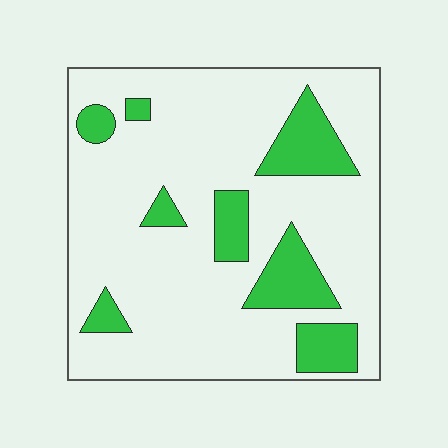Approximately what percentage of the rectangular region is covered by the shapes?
Approximately 20%.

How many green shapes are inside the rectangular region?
8.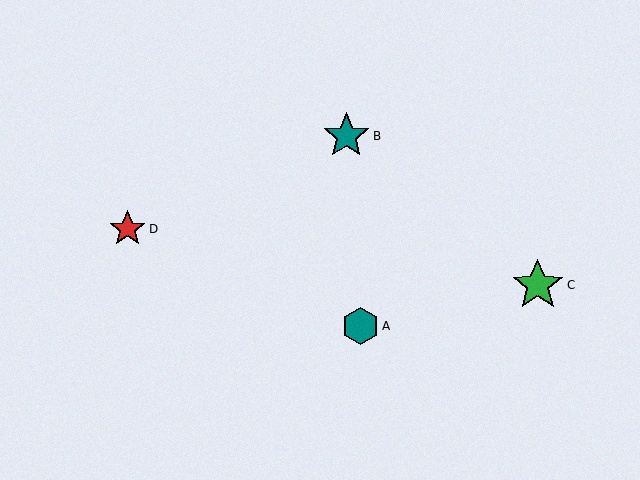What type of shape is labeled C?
Shape C is a green star.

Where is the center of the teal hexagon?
The center of the teal hexagon is at (361, 326).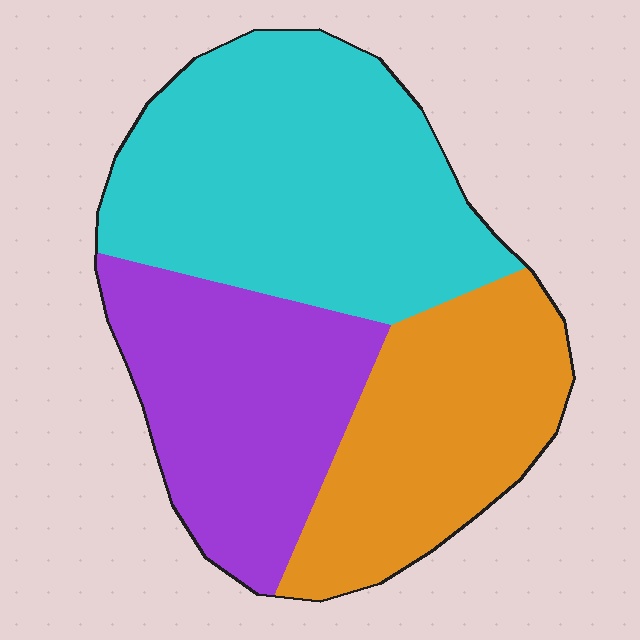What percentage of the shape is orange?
Orange covers around 30% of the shape.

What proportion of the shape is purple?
Purple covers about 30% of the shape.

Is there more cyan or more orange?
Cyan.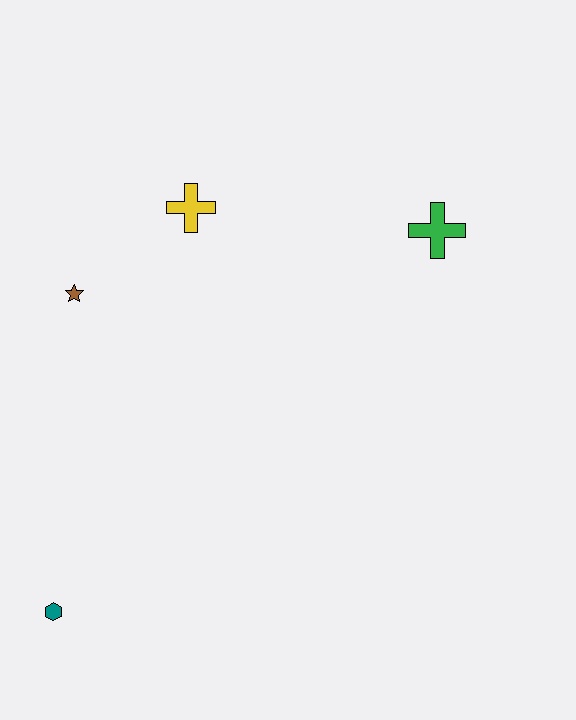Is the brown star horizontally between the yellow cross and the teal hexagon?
Yes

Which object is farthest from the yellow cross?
The teal hexagon is farthest from the yellow cross.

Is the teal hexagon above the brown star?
No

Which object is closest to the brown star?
The yellow cross is closest to the brown star.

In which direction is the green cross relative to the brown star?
The green cross is to the right of the brown star.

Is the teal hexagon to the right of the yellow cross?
No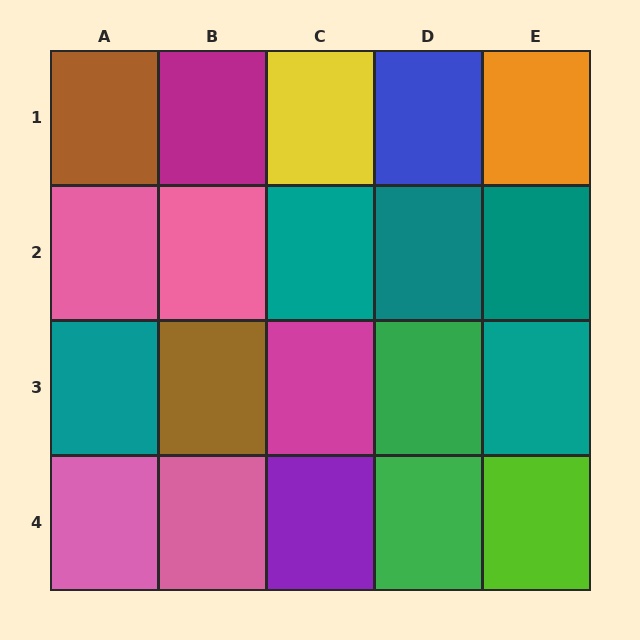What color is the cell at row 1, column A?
Brown.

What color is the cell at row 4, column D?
Green.